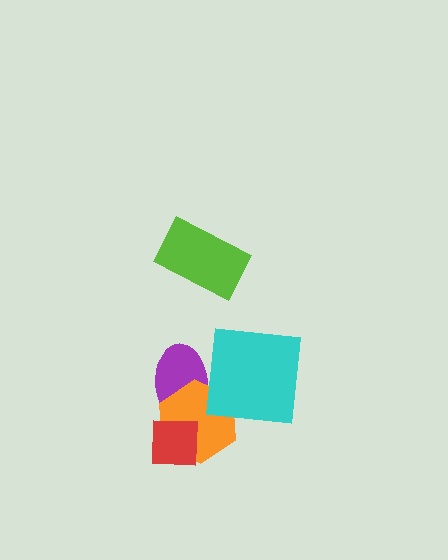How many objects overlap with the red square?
2 objects overlap with the red square.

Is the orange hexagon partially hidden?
Yes, it is partially covered by another shape.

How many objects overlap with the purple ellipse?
3 objects overlap with the purple ellipse.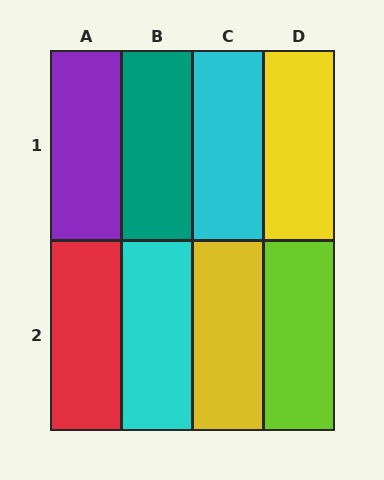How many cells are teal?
1 cell is teal.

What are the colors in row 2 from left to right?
Red, cyan, yellow, lime.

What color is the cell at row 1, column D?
Yellow.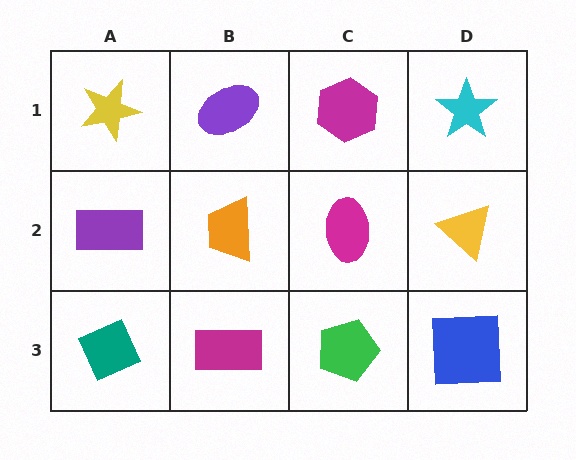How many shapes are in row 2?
4 shapes.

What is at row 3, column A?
A teal diamond.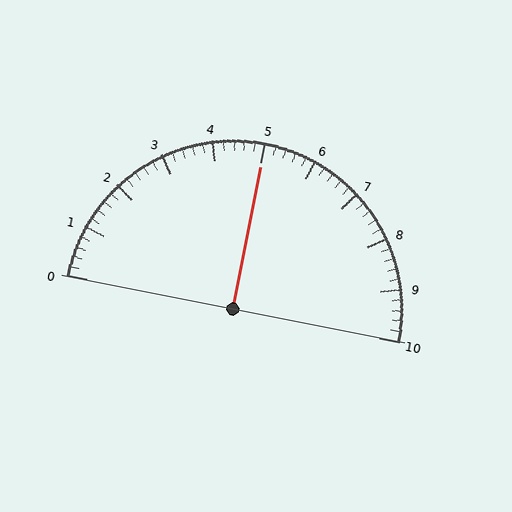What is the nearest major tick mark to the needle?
The nearest major tick mark is 5.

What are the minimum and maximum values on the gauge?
The gauge ranges from 0 to 10.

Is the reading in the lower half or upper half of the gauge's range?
The reading is in the upper half of the range (0 to 10).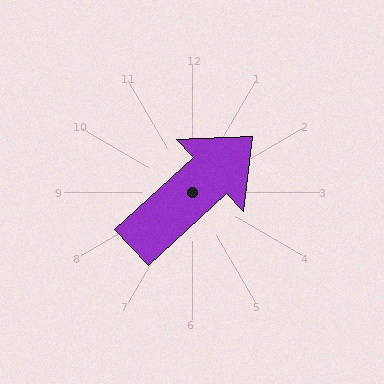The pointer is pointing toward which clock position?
Roughly 2 o'clock.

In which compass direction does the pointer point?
Northeast.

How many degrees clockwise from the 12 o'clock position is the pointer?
Approximately 47 degrees.